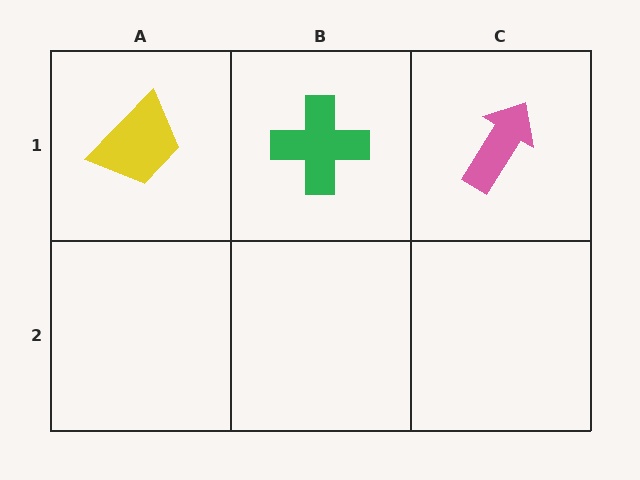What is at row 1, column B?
A green cross.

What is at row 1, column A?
A yellow trapezoid.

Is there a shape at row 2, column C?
No, that cell is empty.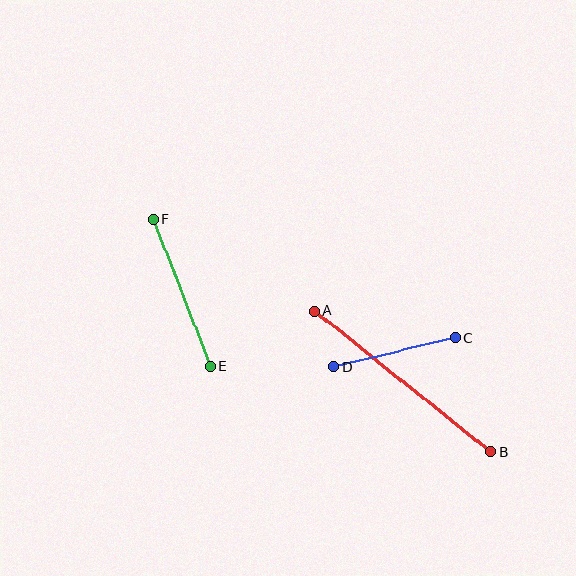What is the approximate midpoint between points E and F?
The midpoint is at approximately (182, 293) pixels.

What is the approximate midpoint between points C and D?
The midpoint is at approximately (394, 352) pixels.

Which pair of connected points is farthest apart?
Points A and B are farthest apart.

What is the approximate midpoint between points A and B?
The midpoint is at approximately (403, 381) pixels.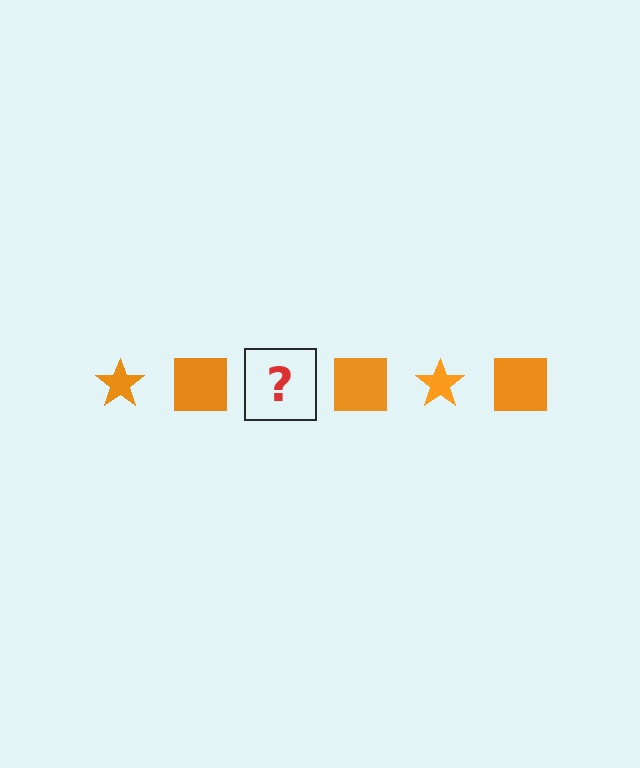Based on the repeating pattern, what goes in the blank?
The blank should be an orange star.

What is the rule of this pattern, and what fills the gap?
The rule is that the pattern cycles through star, square shapes in orange. The gap should be filled with an orange star.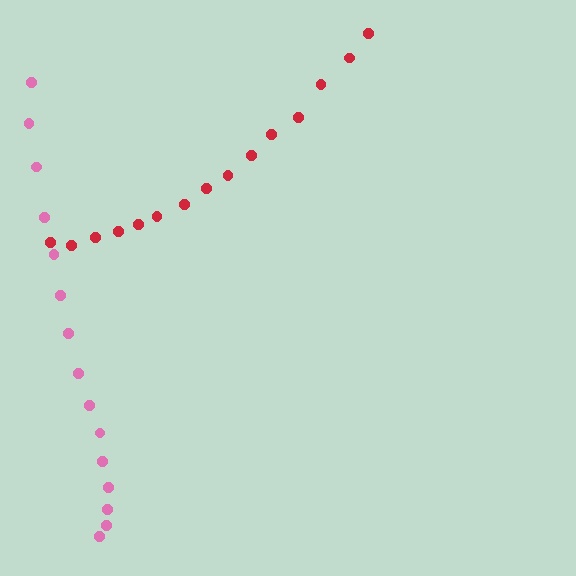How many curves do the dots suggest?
There are 2 distinct paths.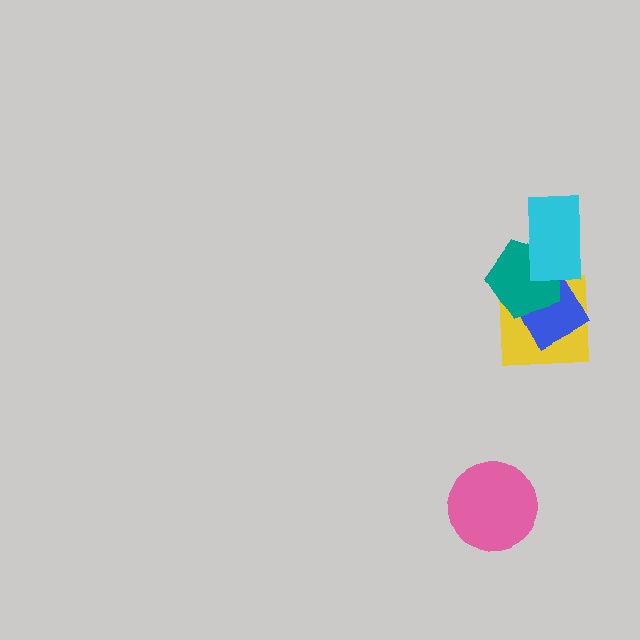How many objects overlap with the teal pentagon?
3 objects overlap with the teal pentagon.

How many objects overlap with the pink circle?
0 objects overlap with the pink circle.